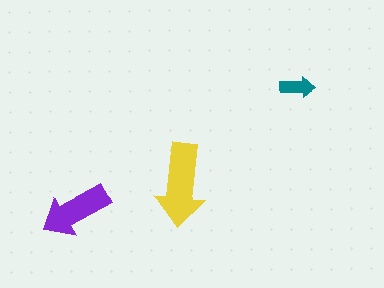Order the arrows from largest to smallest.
the yellow one, the purple one, the teal one.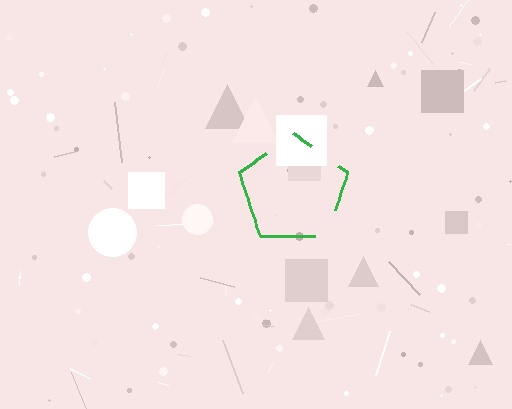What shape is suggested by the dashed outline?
The dashed outline suggests a pentagon.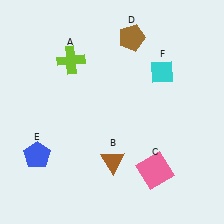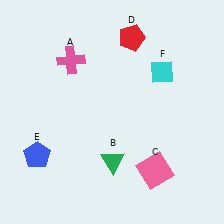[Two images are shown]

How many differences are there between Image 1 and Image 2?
There are 3 differences between the two images.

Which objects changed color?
A changed from lime to pink. B changed from brown to green. D changed from brown to red.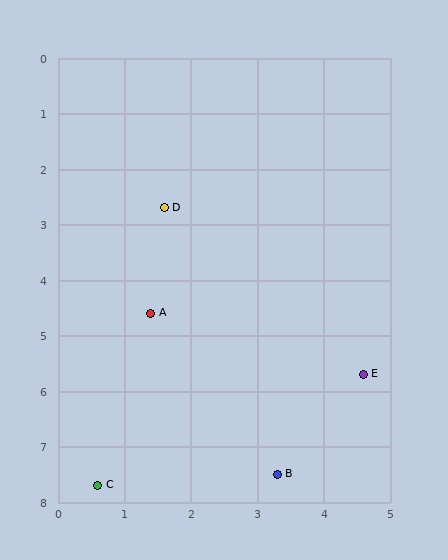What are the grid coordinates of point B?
Point B is at approximately (3.3, 7.5).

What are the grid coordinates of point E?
Point E is at approximately (4.6, 5.7).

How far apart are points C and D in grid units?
Points C and D are about 5.1 grid units apart.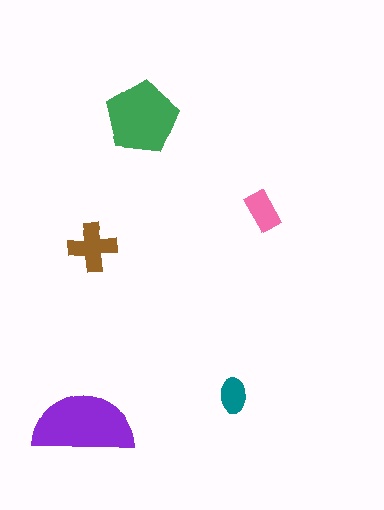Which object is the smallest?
The teal ellipse.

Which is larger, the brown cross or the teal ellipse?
The brown cross.